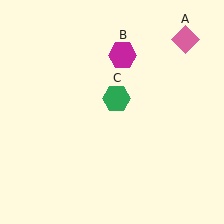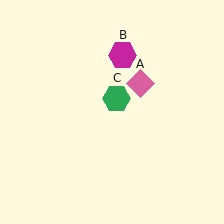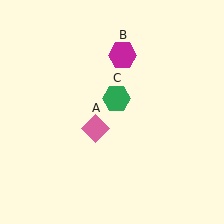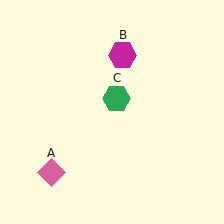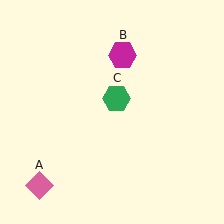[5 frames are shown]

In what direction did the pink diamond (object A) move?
The pink diamond (object A) moved down and to the left.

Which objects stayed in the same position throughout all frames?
Magenta hexagon (object B) and green hexagon (object C) remained stationary.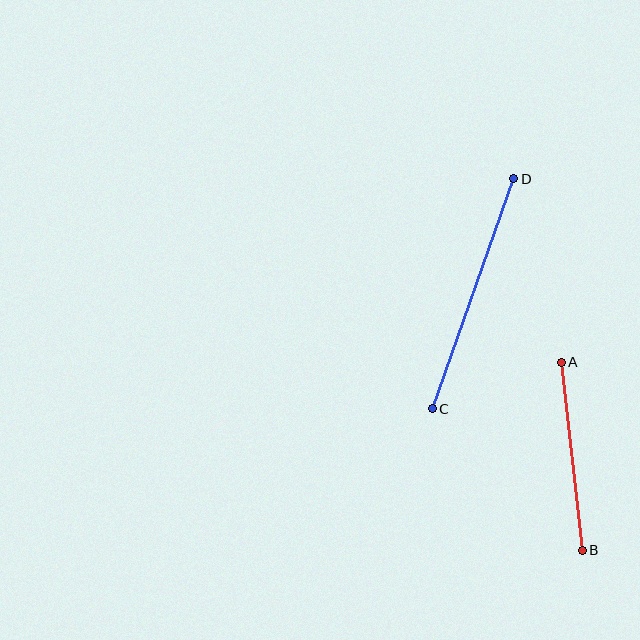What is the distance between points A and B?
The distance is approximately 189 pixels.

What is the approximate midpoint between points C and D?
The midpoint is at approximately (473, 294) pixels.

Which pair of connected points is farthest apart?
Points C and D are farthest apart.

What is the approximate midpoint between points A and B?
The midpoint is at approximately (572, 456) pixels.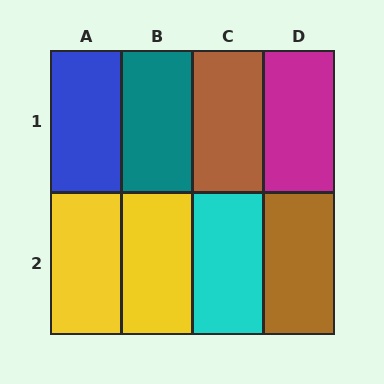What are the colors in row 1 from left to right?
Blue, teal, brown, magenta.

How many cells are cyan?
1 cell is cyan.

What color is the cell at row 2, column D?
Brown.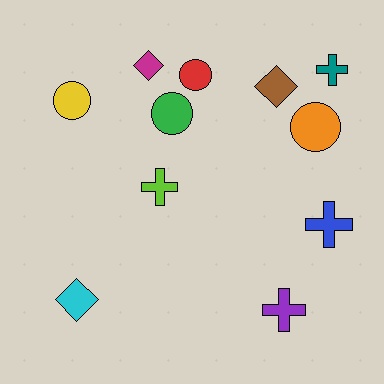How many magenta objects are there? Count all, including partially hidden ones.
There is 1 magenta object.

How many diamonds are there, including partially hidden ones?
There are 3 diamonds.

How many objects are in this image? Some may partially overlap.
There are 11 objects.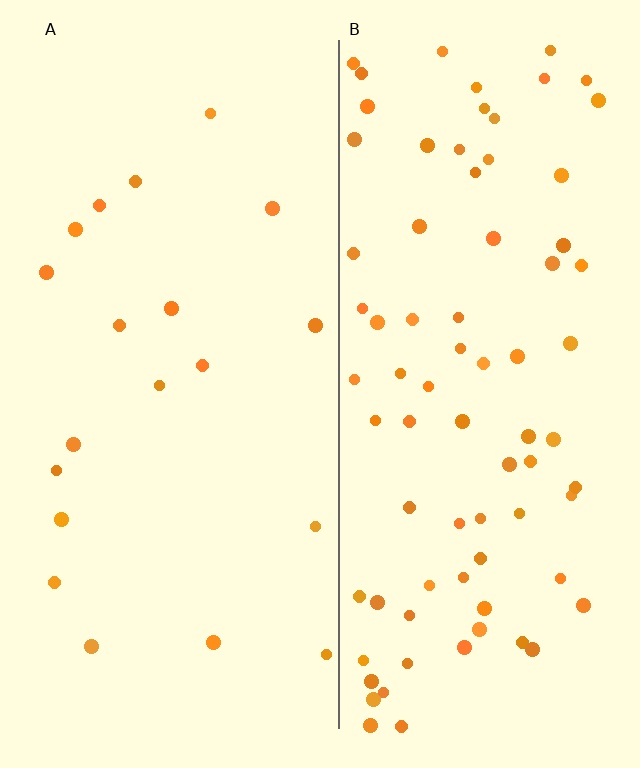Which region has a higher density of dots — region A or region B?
B (the right).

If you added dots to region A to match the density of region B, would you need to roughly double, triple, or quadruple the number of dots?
Approximately quadruple.